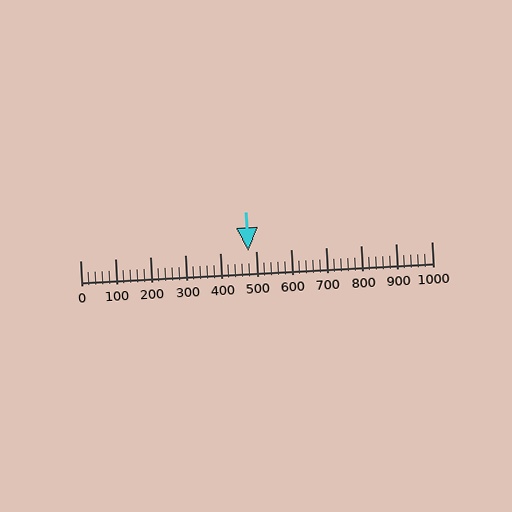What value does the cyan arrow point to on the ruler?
The cyan arrow points to approximately 480.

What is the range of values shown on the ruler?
The ruler shows values from 0 to 1000.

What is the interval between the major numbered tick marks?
The major tick marks are spaced 100 units apart.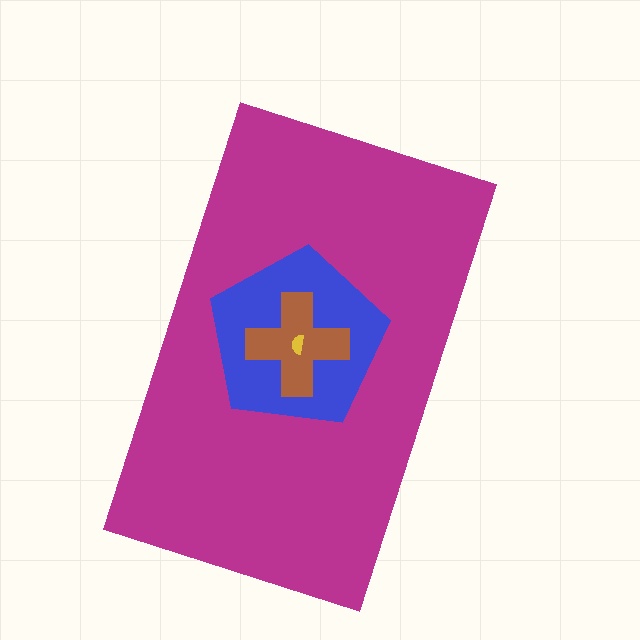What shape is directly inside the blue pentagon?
The brown cross.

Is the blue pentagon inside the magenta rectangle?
Yes.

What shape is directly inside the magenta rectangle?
The blue pentagon.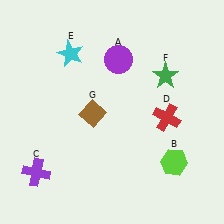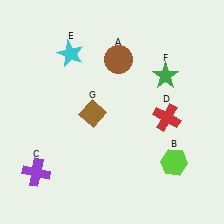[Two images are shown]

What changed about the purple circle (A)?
In Image 1, A is purple. In Image 2, it changed to brown.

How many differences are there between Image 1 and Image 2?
There is 1 difference between the two images.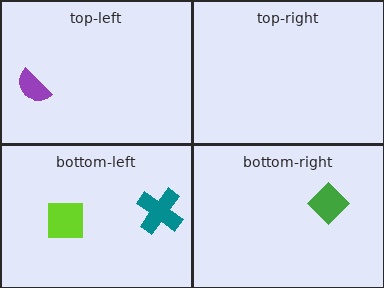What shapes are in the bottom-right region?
The green diamond.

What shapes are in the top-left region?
The purple semicircle.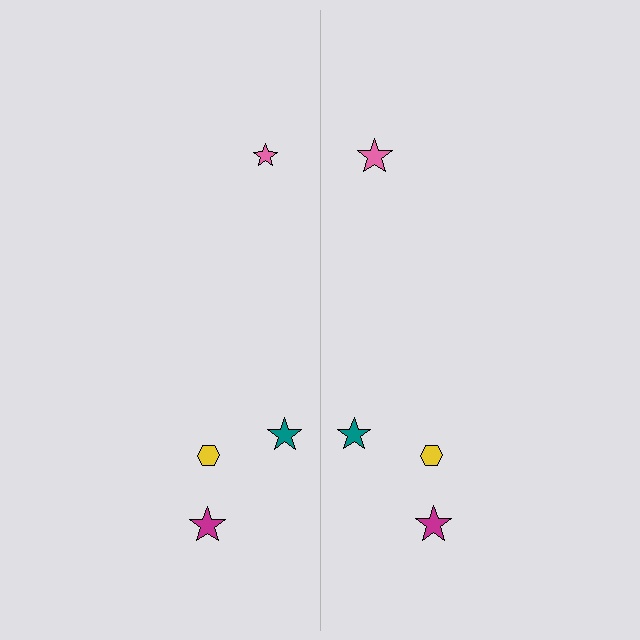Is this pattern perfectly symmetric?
No, the pattern is not perfectly symmetric. The pink star on the right side has a different size than its mirror counterpart.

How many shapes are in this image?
There are 8 shapes in this image.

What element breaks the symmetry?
The pink star on the right side has a different size than its mirror counterpart.